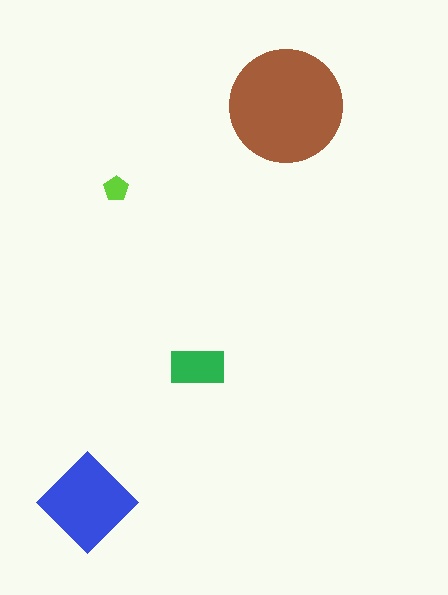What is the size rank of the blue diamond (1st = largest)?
2nd.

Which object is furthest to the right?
The brown circle is rightmost.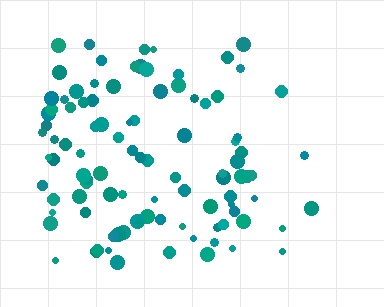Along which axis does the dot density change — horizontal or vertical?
Horizontal.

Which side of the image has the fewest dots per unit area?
The right.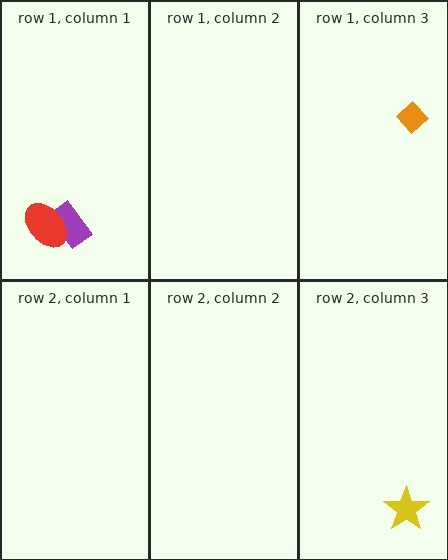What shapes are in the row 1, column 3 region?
The orange diamond.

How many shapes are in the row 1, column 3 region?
1.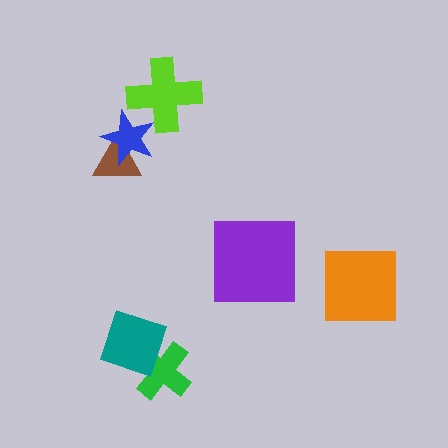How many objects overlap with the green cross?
1 object overlaps with the green cross.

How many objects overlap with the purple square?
0 objects overlap with the purple square.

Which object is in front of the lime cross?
The blue star is in front of the lime cross.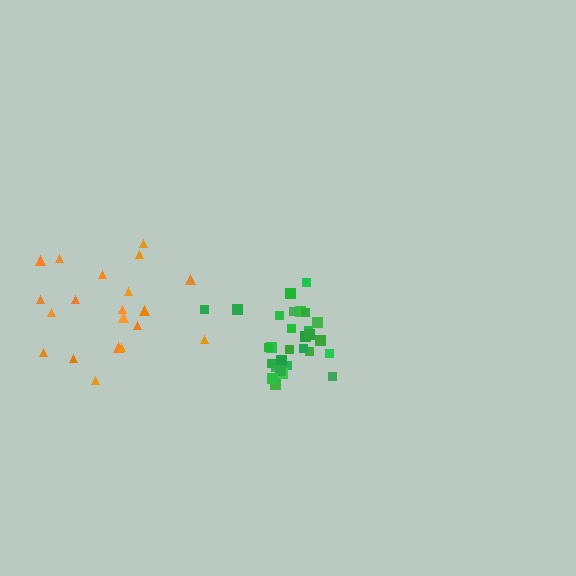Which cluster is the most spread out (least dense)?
Orange.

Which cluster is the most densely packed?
Green.